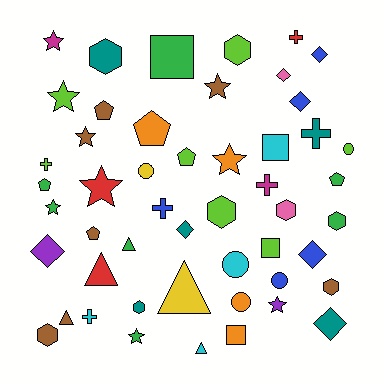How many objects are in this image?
There are 50 objects.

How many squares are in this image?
There are 4 squares.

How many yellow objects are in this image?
There are 2 yellow objects.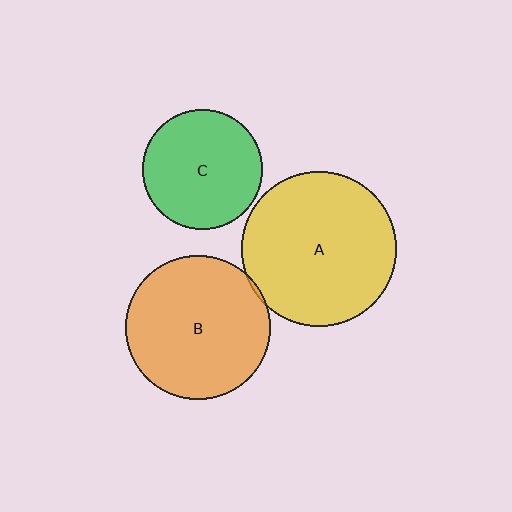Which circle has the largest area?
Circle A (yellow).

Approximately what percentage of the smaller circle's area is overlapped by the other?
Approximately 5%.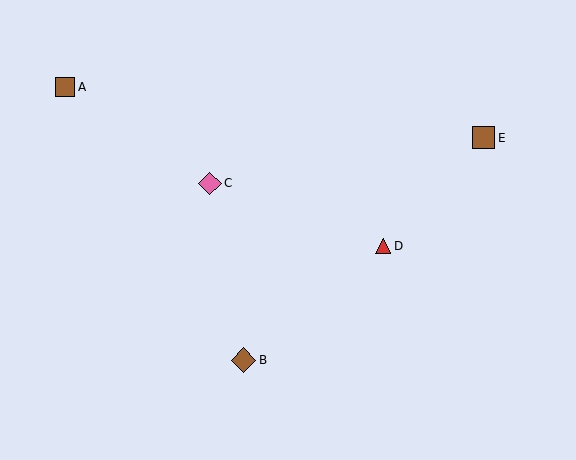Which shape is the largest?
The brown diamond (labeled B) is the largest.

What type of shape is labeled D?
Shape D is a red triangle.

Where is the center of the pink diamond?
The center of the pink diamond is at (210, 183).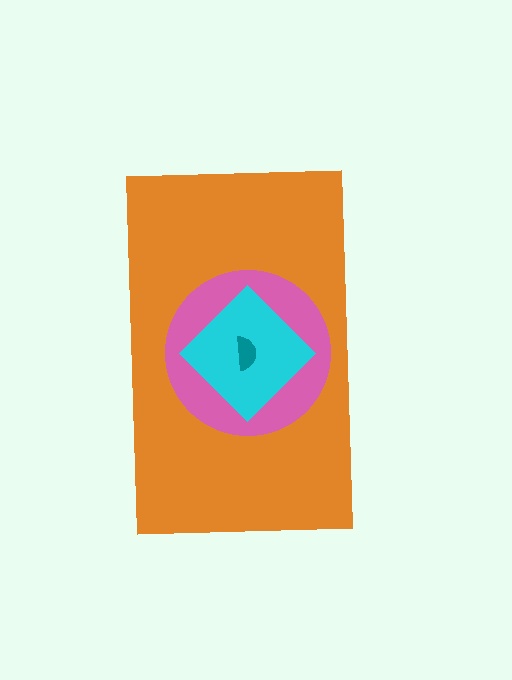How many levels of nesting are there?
4.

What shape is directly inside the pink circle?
The cyan diamond.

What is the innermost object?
The teal semicircle.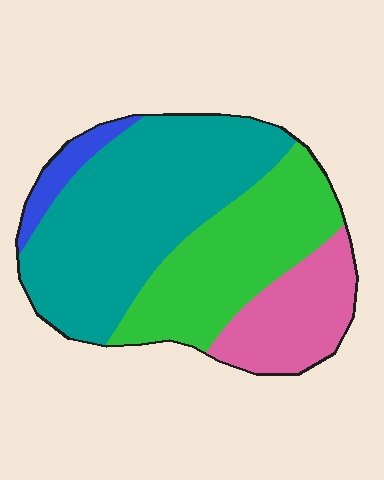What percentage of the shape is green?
Green covers 30% of the shape.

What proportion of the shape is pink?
Pink covers around 20% of the shape.